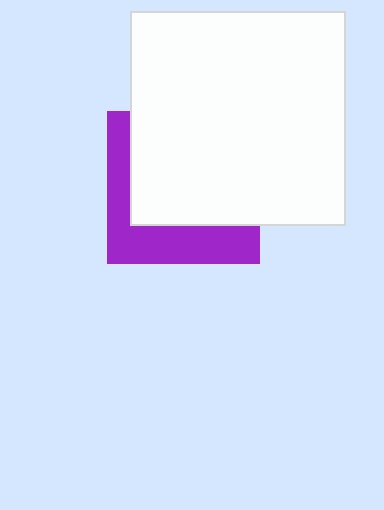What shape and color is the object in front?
The object in front is a white square.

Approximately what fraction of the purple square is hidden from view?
Roughly 64% of the purple square is hidden behind the white square.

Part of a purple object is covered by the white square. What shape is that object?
It is a square.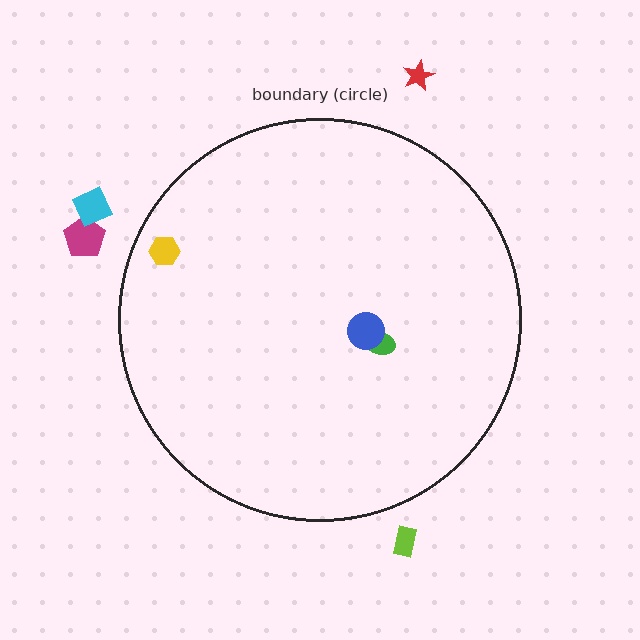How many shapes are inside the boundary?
3 inside, 4 outside.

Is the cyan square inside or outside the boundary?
Outside.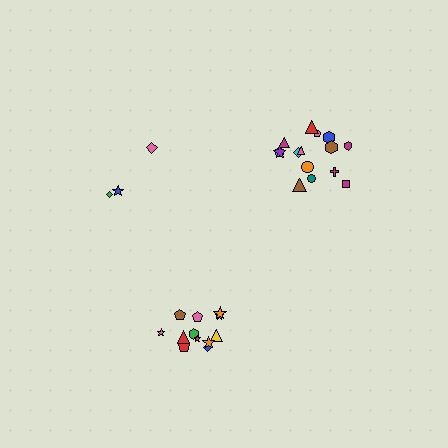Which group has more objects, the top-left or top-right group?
The top-right group.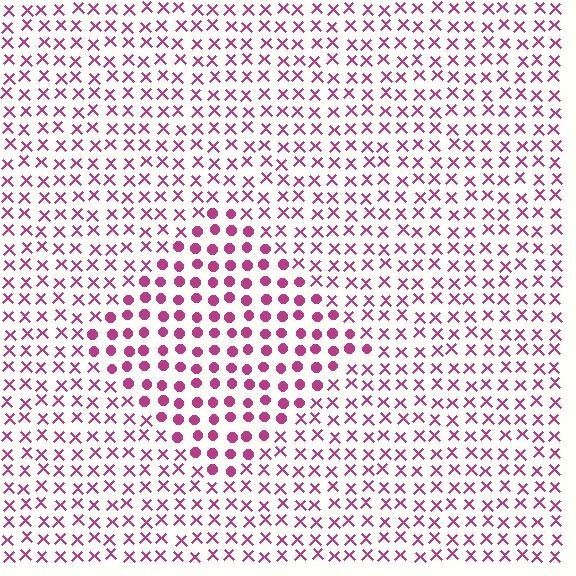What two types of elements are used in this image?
The image uses circles inside the diamond region and X marks outside it.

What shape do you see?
I see a diamond.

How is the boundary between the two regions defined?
The boundary is defined by a change in element shape: circles inside vs. X marks outside. All elements share the same color and spacing.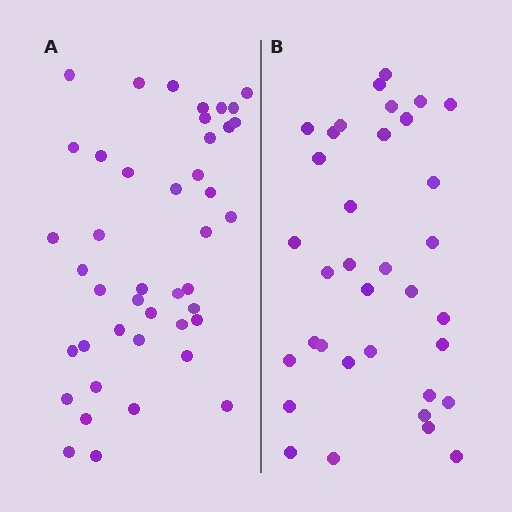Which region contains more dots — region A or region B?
Region A (the left region) has more dots.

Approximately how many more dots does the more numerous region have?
Region A has roughly 8 or so more dots than region B.